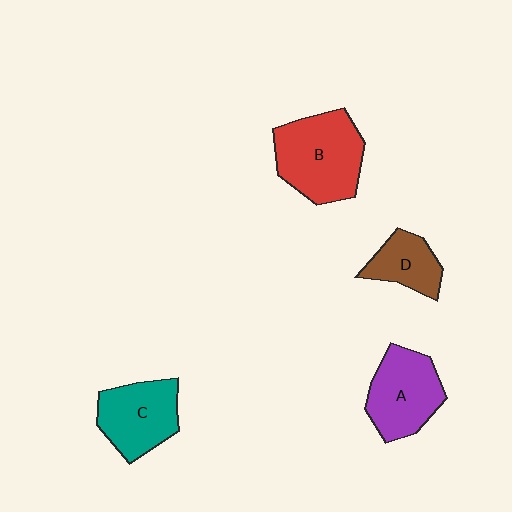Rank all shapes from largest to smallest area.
From largest to smallest: B (red), A (purple), C (teal), D (brown).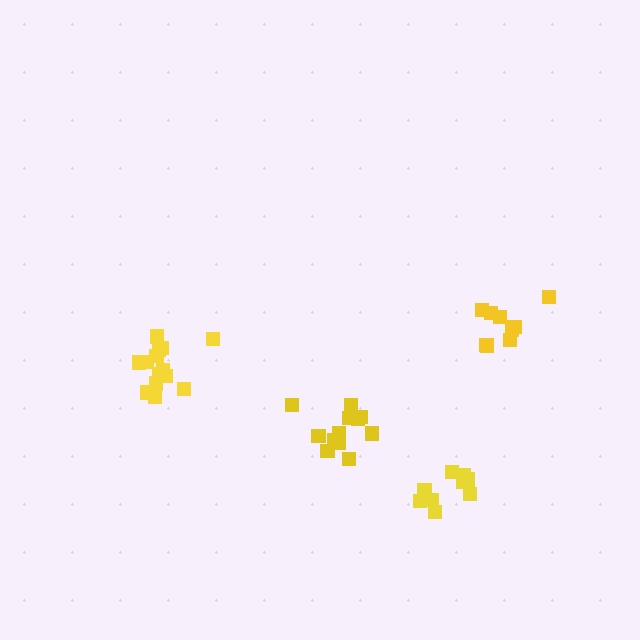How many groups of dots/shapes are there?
There are 4 groups.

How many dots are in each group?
Group 1: 10 dots, Group 2: 9 dots, Group 3: 14 dots, Group 4: 12 dots (45 total).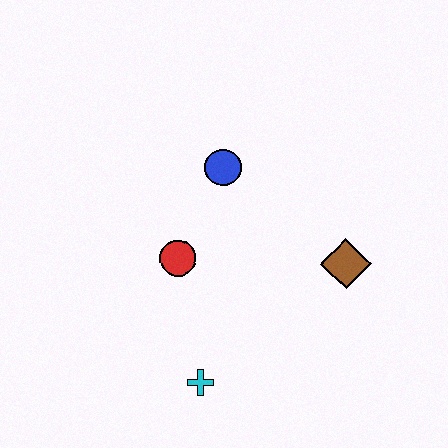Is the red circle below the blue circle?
Yes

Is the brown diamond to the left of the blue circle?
No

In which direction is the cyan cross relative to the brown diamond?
The cyan cross is to the left of the brown diamond.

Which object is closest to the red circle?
The blue circle is closest to the red circle.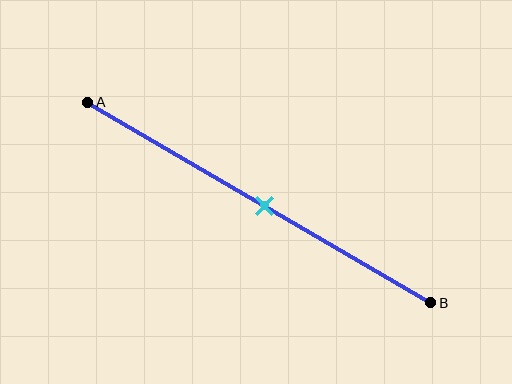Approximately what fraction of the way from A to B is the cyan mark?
The cyan mark is approximately 50% of the way from A to B.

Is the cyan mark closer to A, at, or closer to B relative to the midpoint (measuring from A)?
The cyan mark is approximately at the midpoint of segment AB.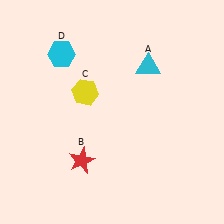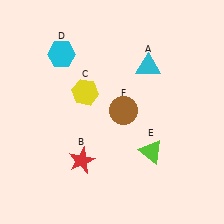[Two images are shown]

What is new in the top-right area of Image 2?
A brown circle (F) was added in the top-right area of Image 2.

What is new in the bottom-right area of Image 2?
A lime triangle (E) was added in the bottom-right area of Image 2.